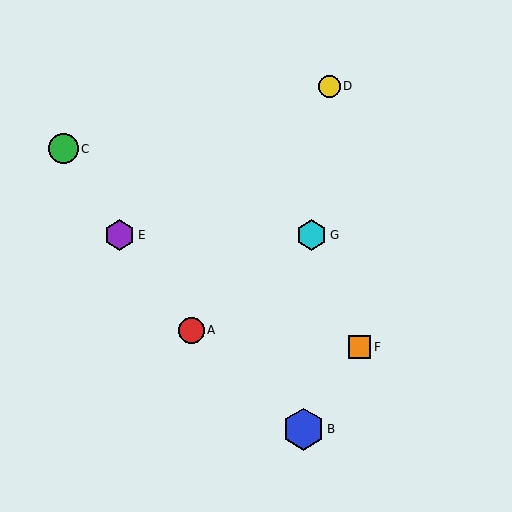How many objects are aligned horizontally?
2 objects (E, G) are aligned horizontally.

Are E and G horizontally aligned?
Yes, both are at y≈235.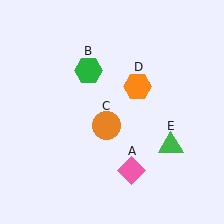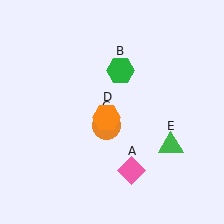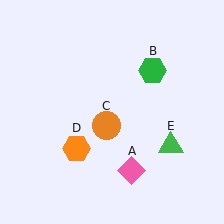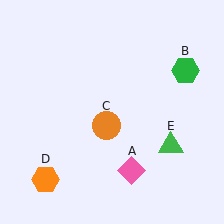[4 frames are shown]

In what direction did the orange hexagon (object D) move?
The orange hexagon (object D) moved down and to the left.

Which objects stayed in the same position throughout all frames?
Pink diamond (object A) and orange circle (object C) and green triangle (object E) remained stationary.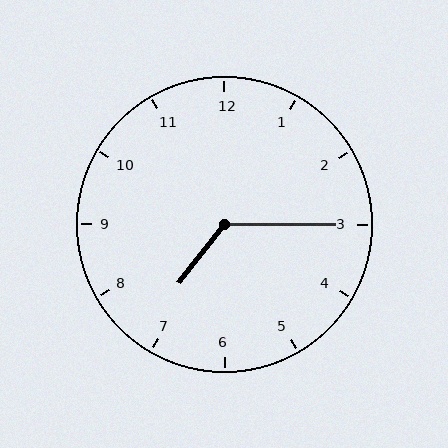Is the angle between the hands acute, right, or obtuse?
It is obtuse.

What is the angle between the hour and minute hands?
Approximately 128 degrees.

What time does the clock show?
7:15.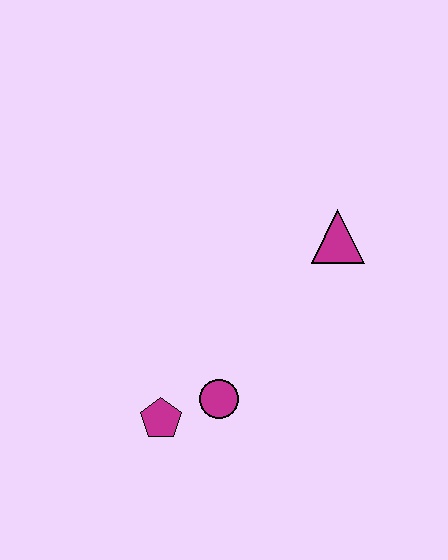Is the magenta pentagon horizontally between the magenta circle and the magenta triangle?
No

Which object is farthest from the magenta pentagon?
The magenta triangle is farthest from the magenta pentagon.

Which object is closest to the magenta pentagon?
The magenta circle is closest to the magenta pentagon.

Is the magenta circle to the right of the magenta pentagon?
Yes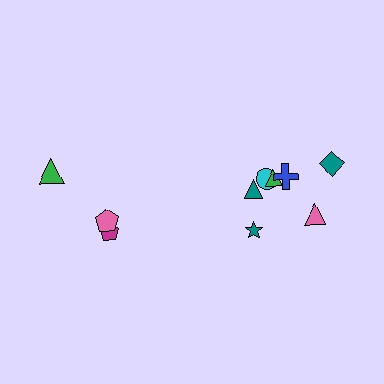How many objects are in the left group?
There are 3 objects.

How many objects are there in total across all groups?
There are 10 objects.